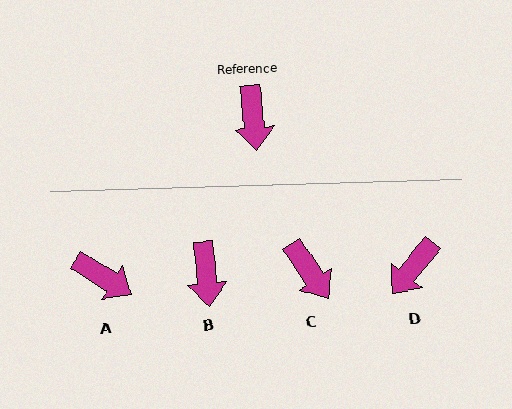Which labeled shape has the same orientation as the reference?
B.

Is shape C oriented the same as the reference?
No, it is off by about 28 degrees.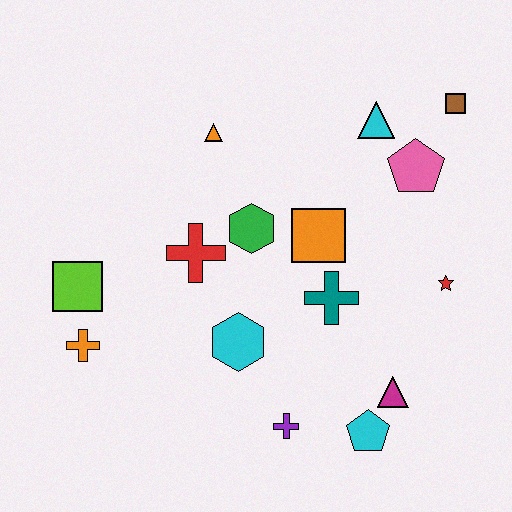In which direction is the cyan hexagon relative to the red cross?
The cyan hexagon is below the red cross.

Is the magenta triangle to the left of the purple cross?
No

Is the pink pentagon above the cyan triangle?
No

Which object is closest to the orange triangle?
The green hexagon is closest to the orange triangle.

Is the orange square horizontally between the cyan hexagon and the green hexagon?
No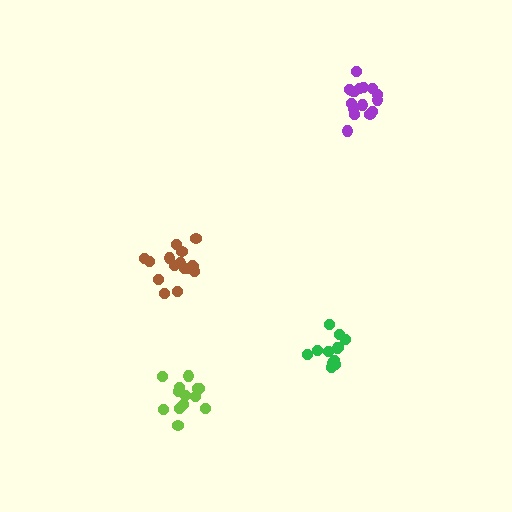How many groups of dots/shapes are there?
There are 4 groups.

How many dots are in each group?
Group 1: 13 dots, Group 2: 16 dots, Group 3: 12 dots, Group 4: 16 dots (57 total).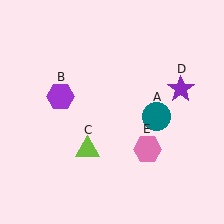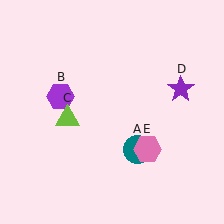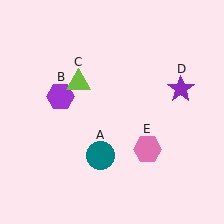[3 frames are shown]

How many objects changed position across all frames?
2 objects changed position: teal circle (object A), lime triangle (object C).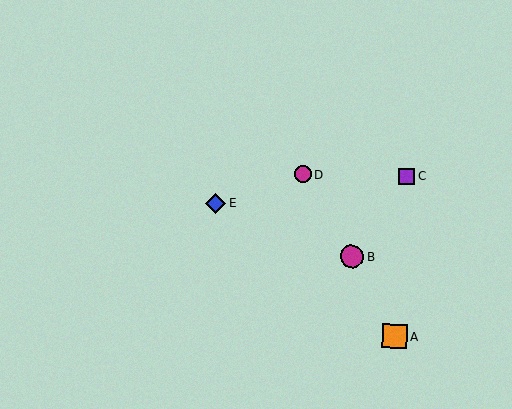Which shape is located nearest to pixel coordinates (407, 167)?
The purple square (labeled C) at (407, 176) is nearest to that location.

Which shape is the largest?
The orange square (labeled A) is the largest.